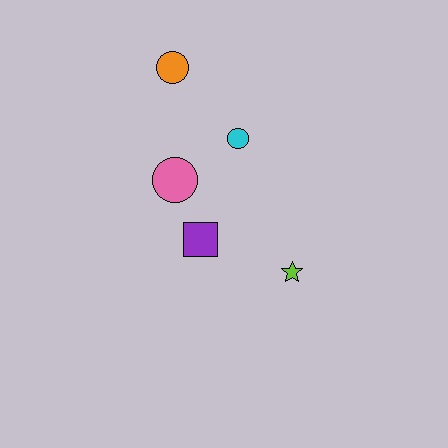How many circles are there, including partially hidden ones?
There are 3 circles.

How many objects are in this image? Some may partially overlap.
There are 5 objects.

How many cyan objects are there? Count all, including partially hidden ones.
There is 1 cyan object.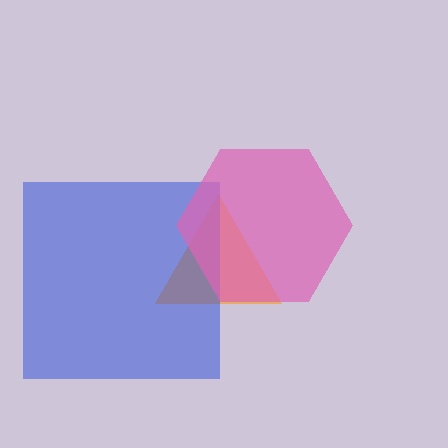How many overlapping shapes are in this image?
There are 3 overlapping shapes in the image.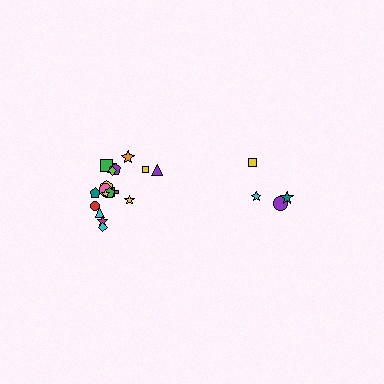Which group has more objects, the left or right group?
The left group.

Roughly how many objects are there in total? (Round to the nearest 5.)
Roughly 20 objects in total.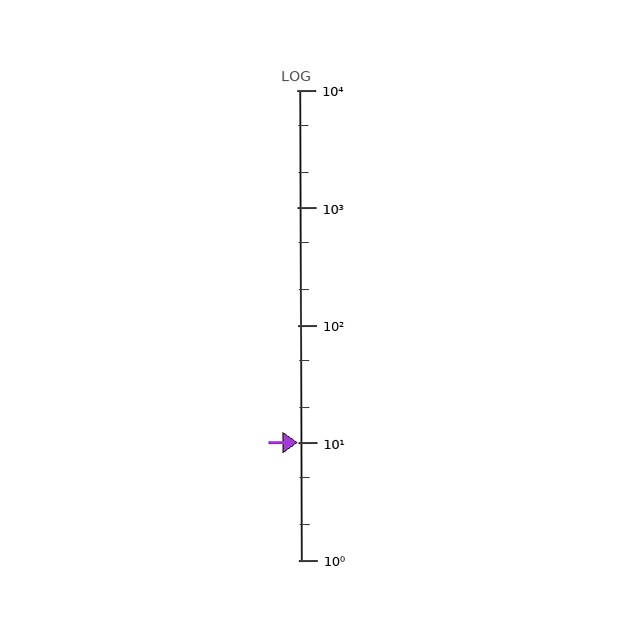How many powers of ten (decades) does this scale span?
The scale spans 4 decades, from 1 to 10000.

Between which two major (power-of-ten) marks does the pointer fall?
The pointer is between 10 and 100.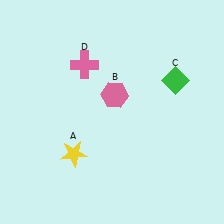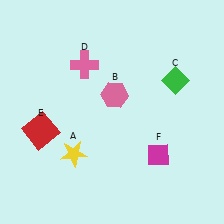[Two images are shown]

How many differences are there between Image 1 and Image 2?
There are 2 differences between the two images.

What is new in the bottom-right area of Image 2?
A magenta diamond (F) was added in the bottom-right area of Image 2.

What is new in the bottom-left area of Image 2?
A red square (E) was added in the bottom-left area of Image 2.